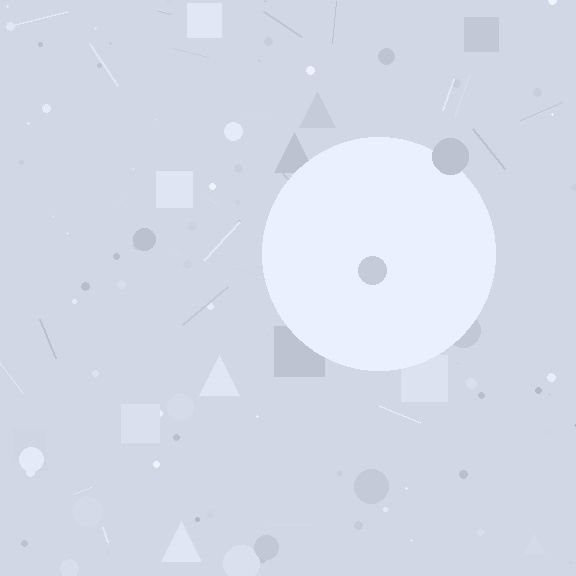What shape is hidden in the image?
A circle is hidden in the image.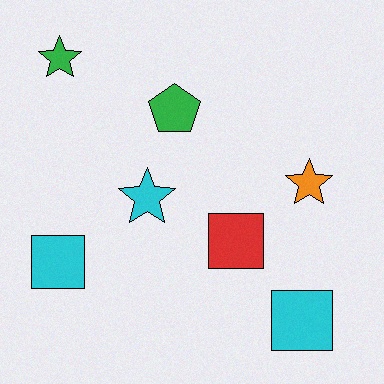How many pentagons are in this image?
There is 1 pentagon.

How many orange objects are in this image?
There is 1 orange object.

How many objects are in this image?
There are 7 objects.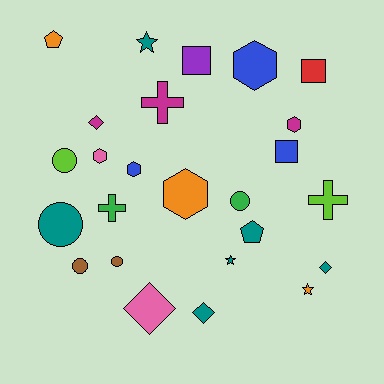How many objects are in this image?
There are 25 objects.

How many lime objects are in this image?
There are 2 lime objects.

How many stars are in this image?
There are 3 stars.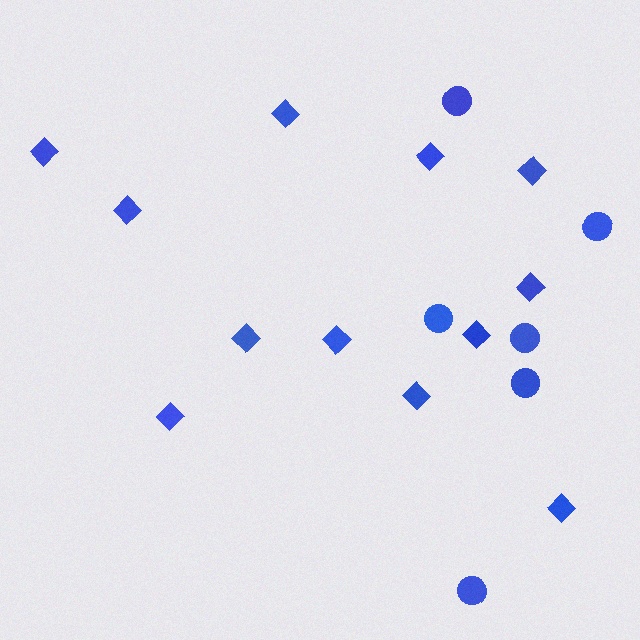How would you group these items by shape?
There are 2 groups: one group of diamonds (12) and one group of circles (6).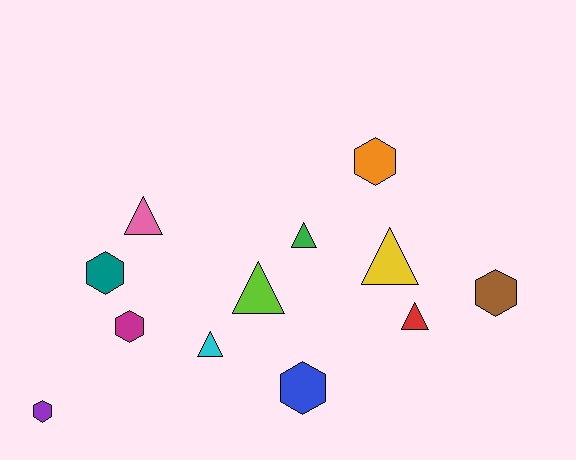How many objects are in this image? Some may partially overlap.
There are 12 objects.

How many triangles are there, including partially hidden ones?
There are 6 triangles.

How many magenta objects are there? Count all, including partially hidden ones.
There is 1 magenta object.